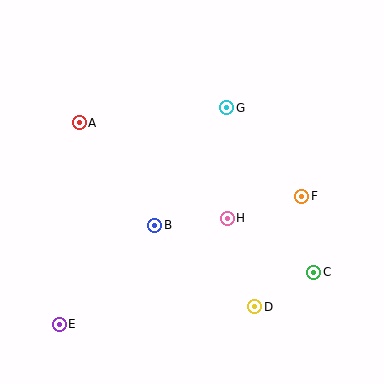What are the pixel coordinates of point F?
Point F is at (302, 196).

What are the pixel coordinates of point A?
Point A is at (79, 123).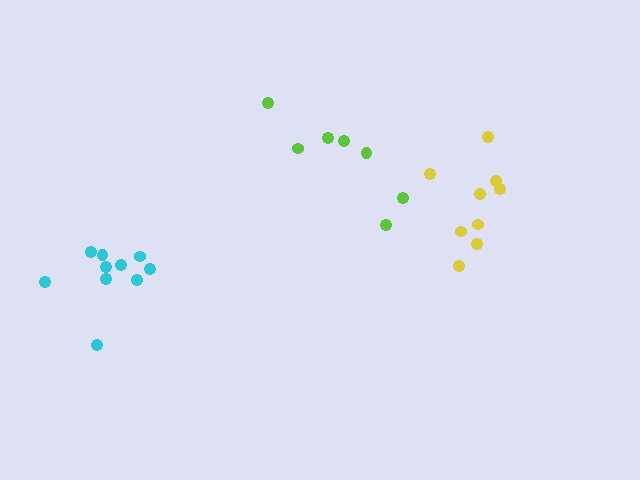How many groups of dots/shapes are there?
There are 3 groups.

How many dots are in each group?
Group 1: 7 dots, Group 2: 9 dots, Group 3: 10 dots (26 total).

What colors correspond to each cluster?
The clusters are colored: lime, yellow, cyan.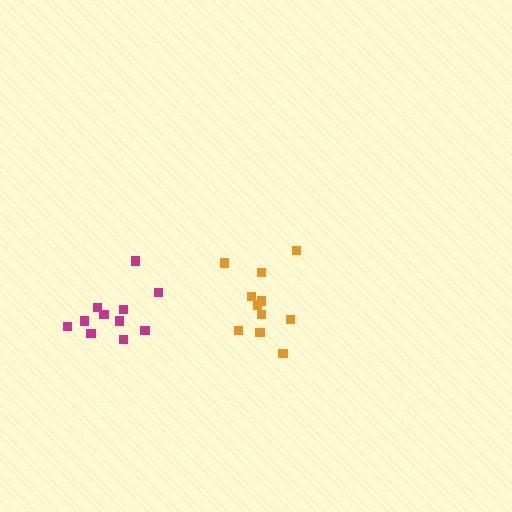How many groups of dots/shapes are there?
There are 2 groups.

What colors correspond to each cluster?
The clusters are colored: orange, magenta.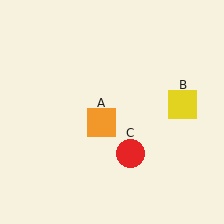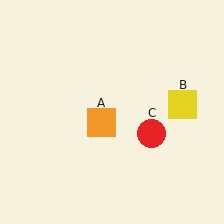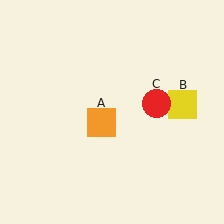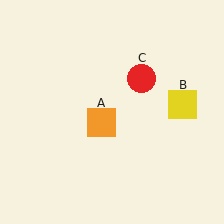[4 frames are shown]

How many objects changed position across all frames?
1 object changed position: red circle (object C).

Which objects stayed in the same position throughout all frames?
Orange square (object A) and yellow square (object B) remained stationary.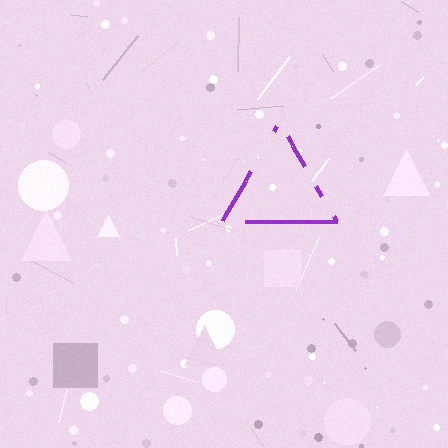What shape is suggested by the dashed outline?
The dashed outline suggests a triangle.